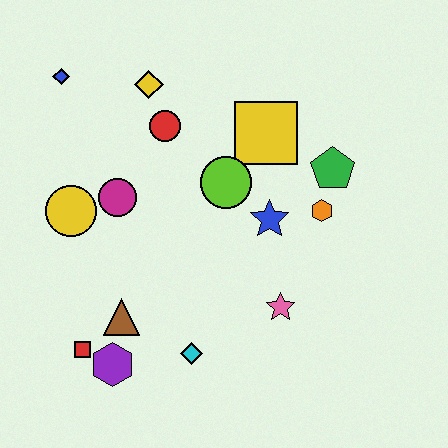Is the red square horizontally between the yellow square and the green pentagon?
No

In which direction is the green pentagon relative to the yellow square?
The green pentagon is to the right of the yellow square.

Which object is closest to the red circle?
The yellow diamond is closest to the red circle.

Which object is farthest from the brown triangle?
The green pentagon is farthest from the brown triangle.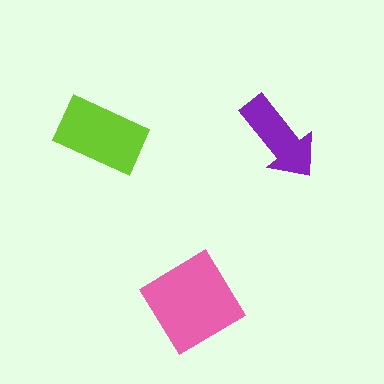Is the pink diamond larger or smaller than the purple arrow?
Larger.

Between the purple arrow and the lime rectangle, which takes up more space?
The lime rectangle.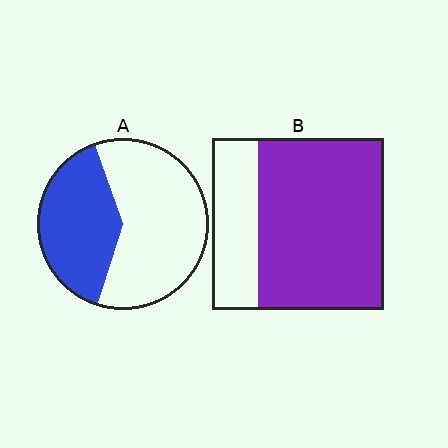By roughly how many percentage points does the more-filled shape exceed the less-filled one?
By roughly 35 percentage points (B over A).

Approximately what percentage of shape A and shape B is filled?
A is approximately 40% and B is approximately 75%.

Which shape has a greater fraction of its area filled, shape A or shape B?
Shape B.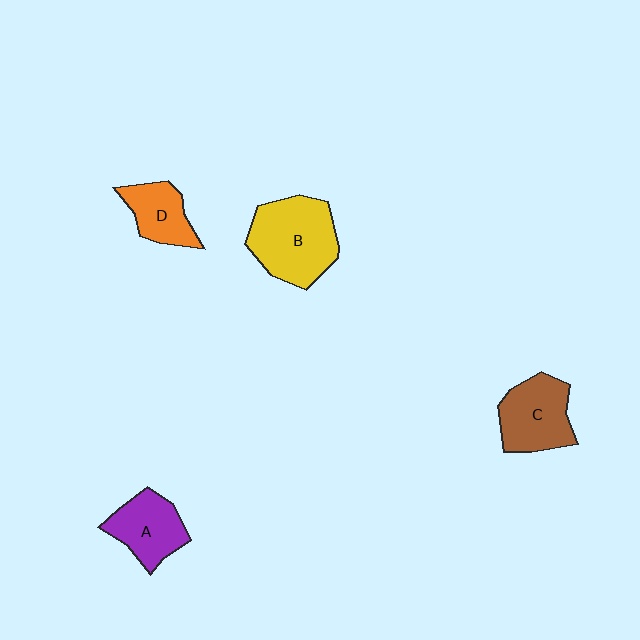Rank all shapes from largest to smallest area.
From largest to smallest: B (yellow), C (brown), A (purple), D (orange).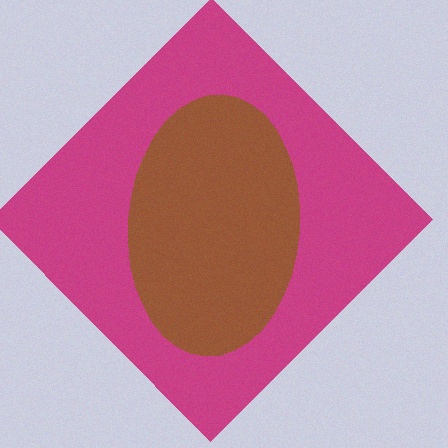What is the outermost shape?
The magenta diamond.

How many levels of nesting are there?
2.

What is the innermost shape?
The brown ellipse.